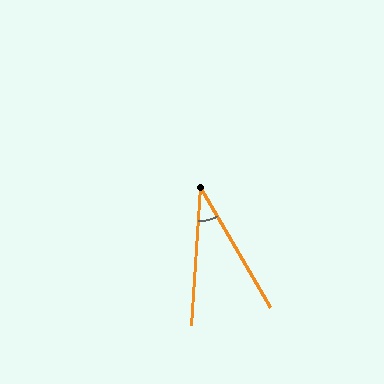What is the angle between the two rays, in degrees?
Approximately 34 degrees.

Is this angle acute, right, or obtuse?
It is acute.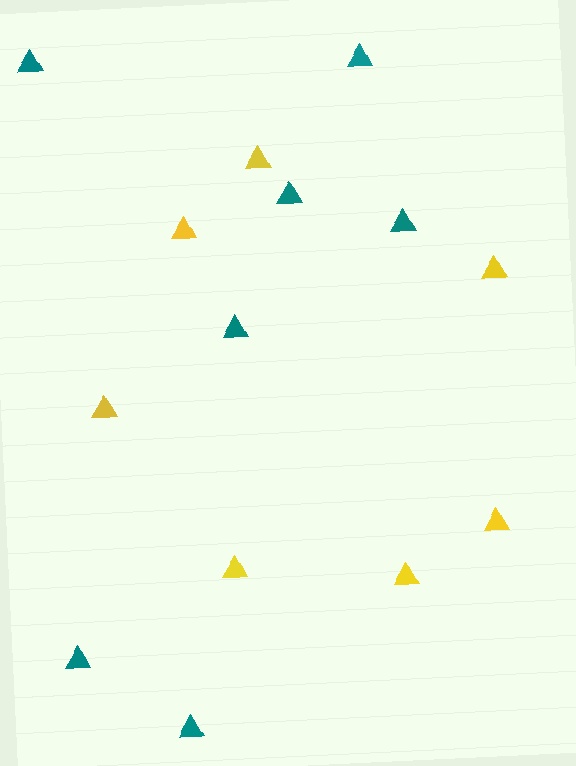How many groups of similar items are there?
There are 2 groups: one group of yellow triangles (7) and one group of teal triangles (7).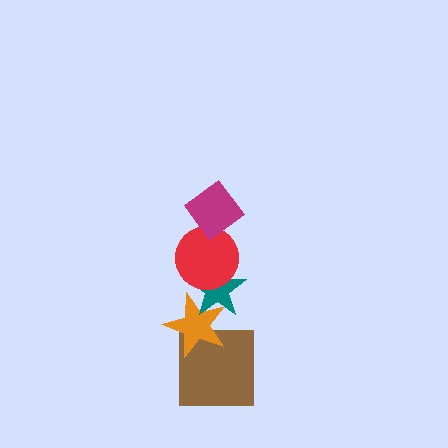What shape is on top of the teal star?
The red circle is on top of the teal star.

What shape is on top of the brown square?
The orange star is on top of the brown square.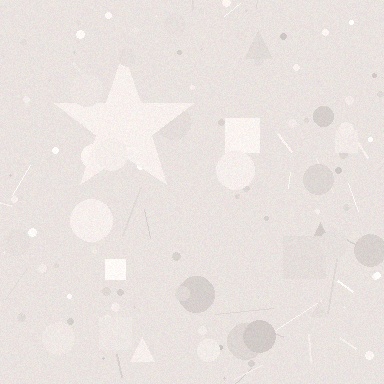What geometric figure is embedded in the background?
A star is embedded in the background.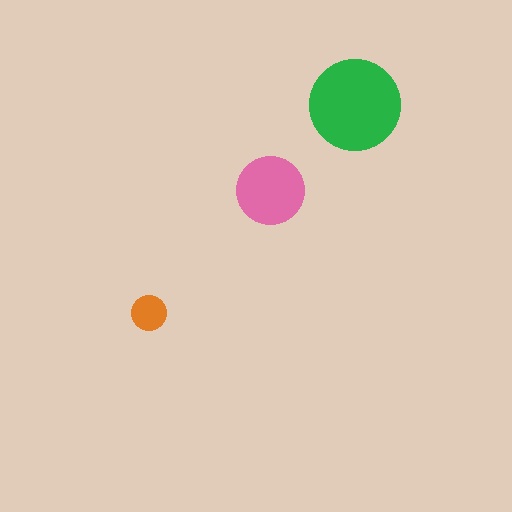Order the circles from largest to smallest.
the green one, the pink one, the orange one.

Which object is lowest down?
The orange circle is bottommost.